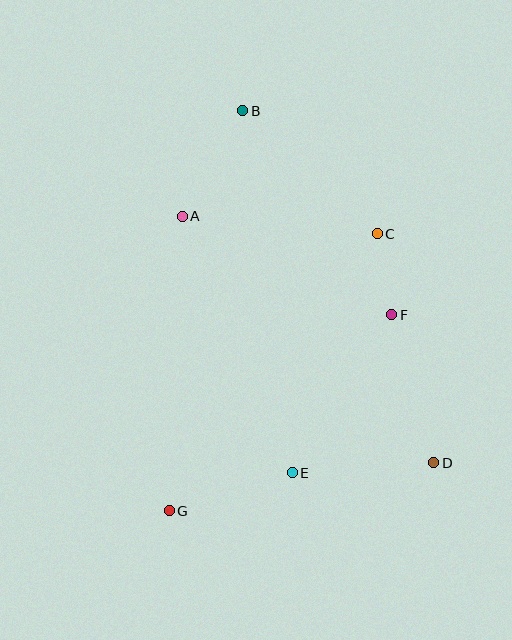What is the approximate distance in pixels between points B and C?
The distance between B and C is approximately 182 pixels.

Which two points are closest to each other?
Points C and F are closest to each other.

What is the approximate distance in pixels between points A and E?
The distance between A and E is approximately 279 pixels.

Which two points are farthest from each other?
Points B and G are farthest from each other.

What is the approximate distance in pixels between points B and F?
The distance between B and F is approximately 252 pixels.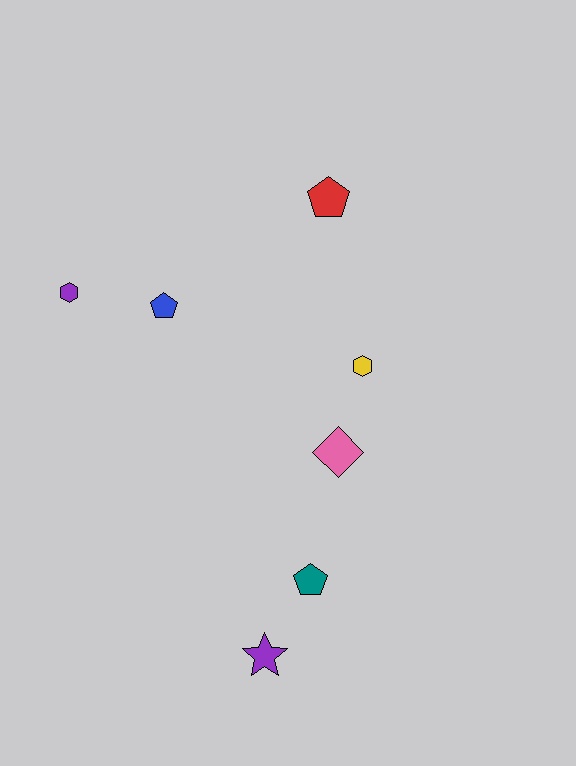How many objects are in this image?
There are 7 objects.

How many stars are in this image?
There is 1 star.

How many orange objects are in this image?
There are no orange objects.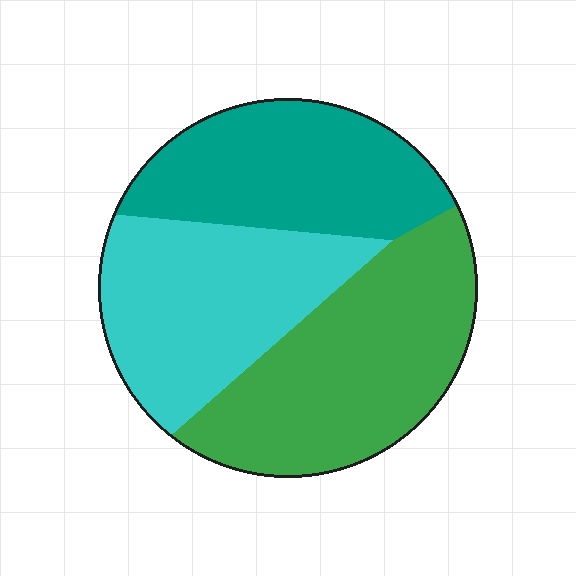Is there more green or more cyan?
Green.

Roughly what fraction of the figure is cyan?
Cyan takes up about one third (1/3) of the figure.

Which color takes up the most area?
Green, at roughly 40%.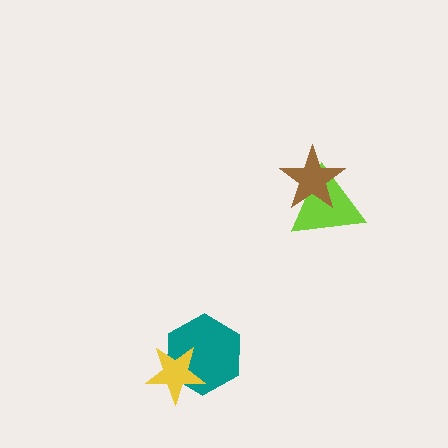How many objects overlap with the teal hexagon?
1 object overlaps with the teal hexagon.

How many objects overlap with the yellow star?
1 object overlaps with the yellow star.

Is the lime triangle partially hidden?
Yes, it is partially covered by another shape.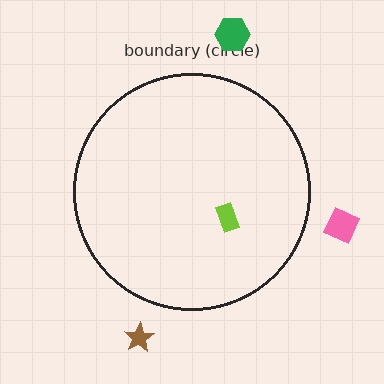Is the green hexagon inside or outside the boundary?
Outside.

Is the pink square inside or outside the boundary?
Outside.